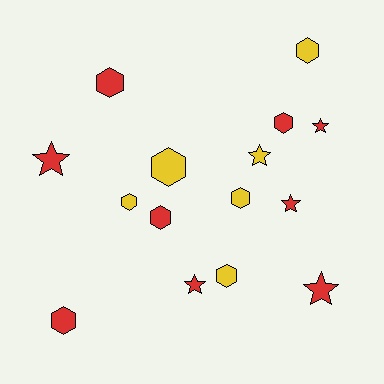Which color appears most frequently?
Red, with 9 objects.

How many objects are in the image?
There are 15 objects.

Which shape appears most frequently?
Hexagon, with 9 objects.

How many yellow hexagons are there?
There are 5 yellow hexagons.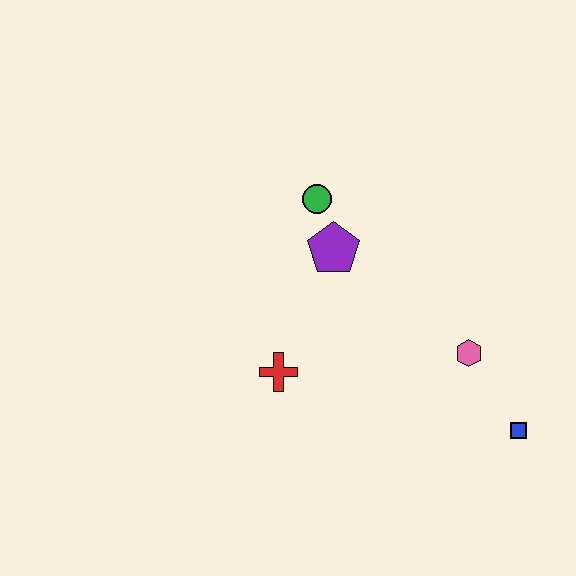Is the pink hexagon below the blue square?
No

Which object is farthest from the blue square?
The green circle is farthest from the blue square.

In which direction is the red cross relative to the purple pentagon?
The red cross is below the purple pentagon.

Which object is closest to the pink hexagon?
The blue square is closest to the pink hexagon.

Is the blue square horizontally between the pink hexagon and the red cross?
No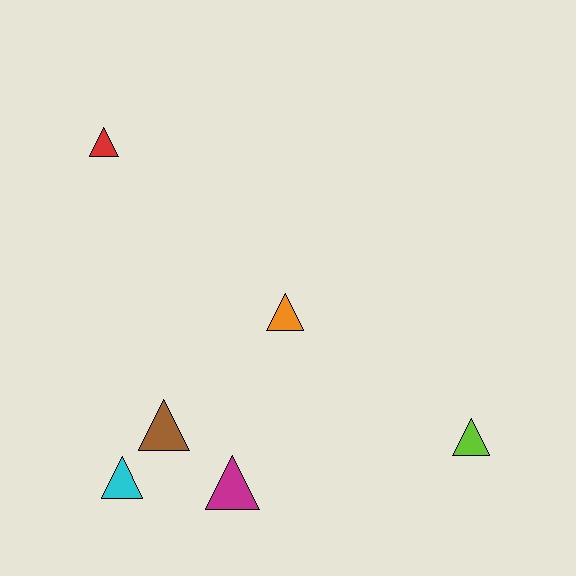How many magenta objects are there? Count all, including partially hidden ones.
There is 1 magenta object.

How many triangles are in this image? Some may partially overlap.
There are 6 triangles.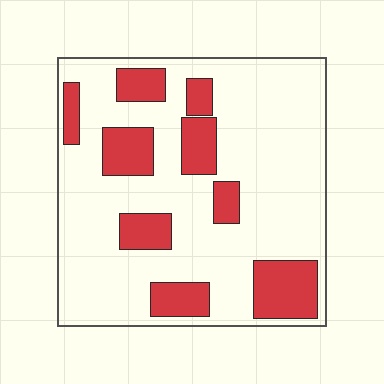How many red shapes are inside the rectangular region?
9.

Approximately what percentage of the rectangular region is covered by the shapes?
Approximately 25%.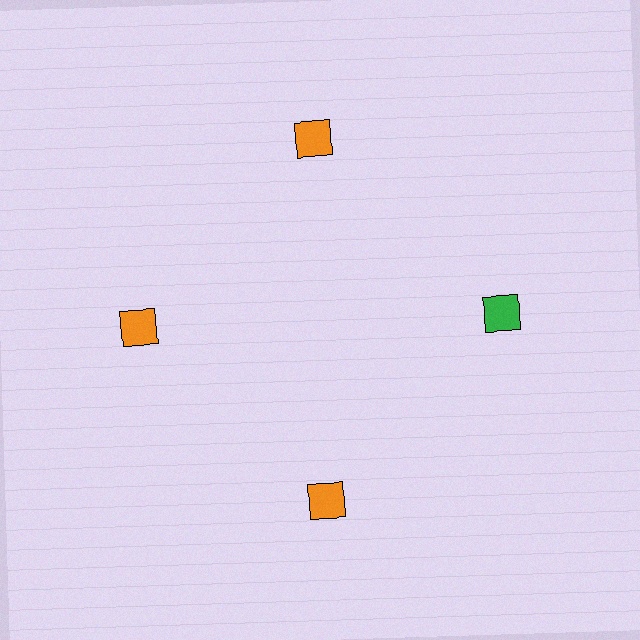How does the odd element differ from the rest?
It has a different color: green instead of orange.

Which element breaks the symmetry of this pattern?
The green diamond at roughly the 3 o'clock position breaks the symmetry. All other shapes are orange diamonds.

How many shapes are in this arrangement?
There are 4 shapes arranged in a ring pattern.